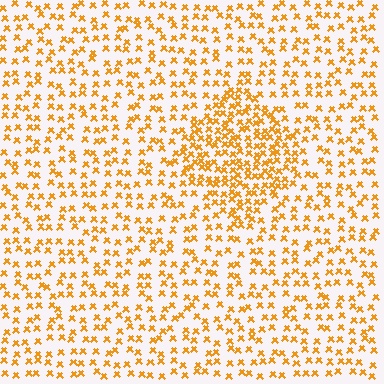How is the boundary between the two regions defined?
The boundary is defined by a change in element density (approximately 2.0x ratio). All elements are the same color, size, and shape.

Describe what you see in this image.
The image contains small orange elements arranged at two different densities. A diamond-shaped region is visible where the elements are more densely packed than the surrounding area.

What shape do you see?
I see a diamond.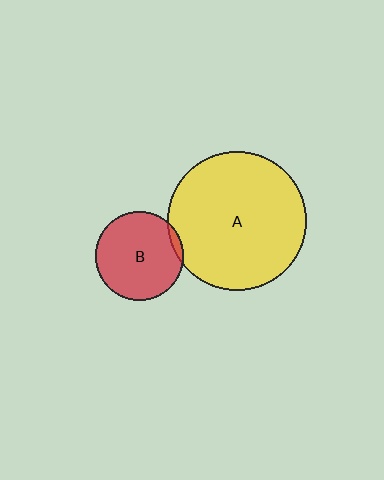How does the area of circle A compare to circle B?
Approximately 2.5 times.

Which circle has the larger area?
Circle A (yellow).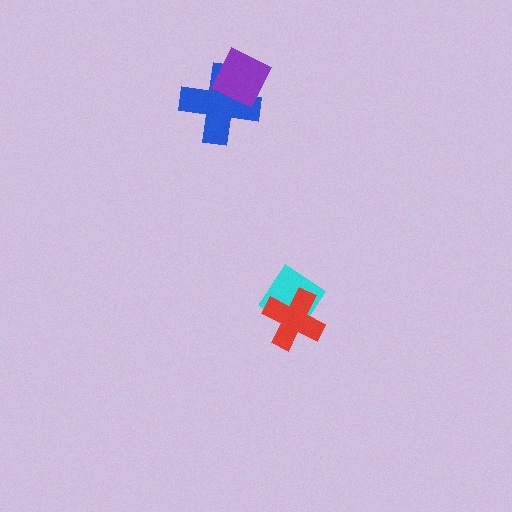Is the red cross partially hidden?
No, no other shape covers it.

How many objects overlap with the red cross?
1 object overlaps with the red cross.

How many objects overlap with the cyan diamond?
1 object overlaps with the cyan diamond.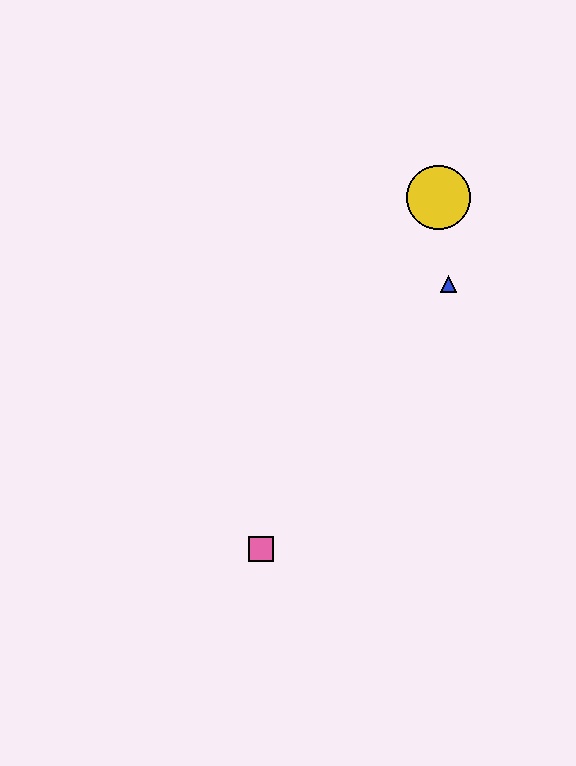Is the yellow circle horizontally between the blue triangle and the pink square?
Yes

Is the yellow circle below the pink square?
No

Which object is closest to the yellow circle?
The blue triangle is closest to the yellow circle.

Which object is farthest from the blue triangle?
The pink square is farthest from the blue triangle.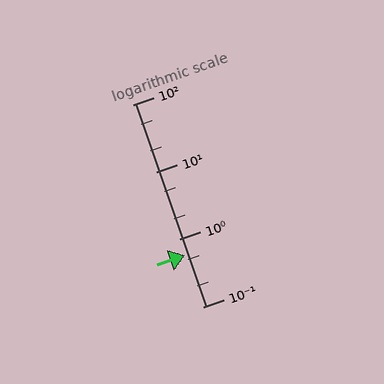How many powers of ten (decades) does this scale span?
The scale spans 3 decades, from 0.1 to 100.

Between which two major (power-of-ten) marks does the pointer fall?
The pointer is between 0.1 and 1.